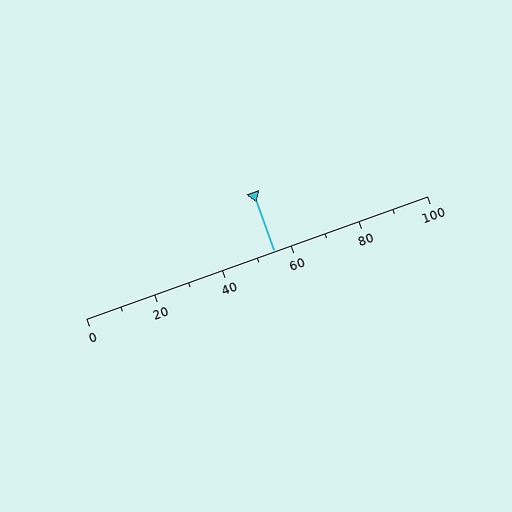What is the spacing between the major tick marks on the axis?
The major ticks are spaced 20 apart.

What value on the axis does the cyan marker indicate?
The marker indicates approximately 55.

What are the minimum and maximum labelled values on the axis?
The axis runs from 0 to 100.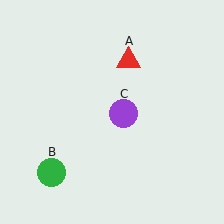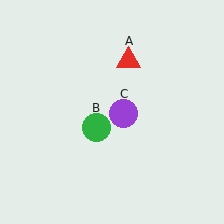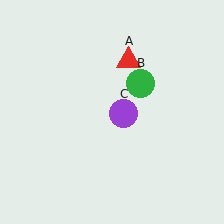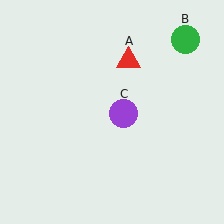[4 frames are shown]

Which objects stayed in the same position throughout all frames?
Red triangle (object A) and purple circle (object C) remained stationary.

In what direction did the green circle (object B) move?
The green circle (object B) moved up and to the right.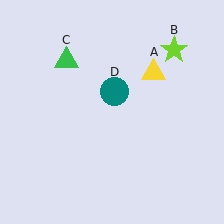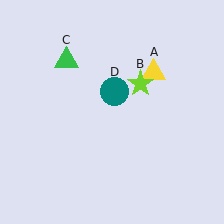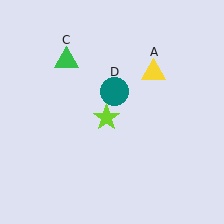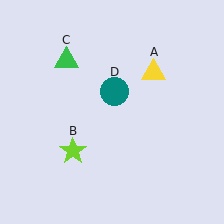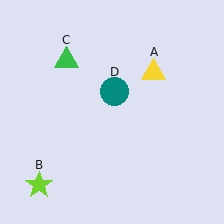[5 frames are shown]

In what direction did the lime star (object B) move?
The lime star (object B) moved down and to the left.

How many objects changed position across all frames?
1 object changed position: lime star (object B).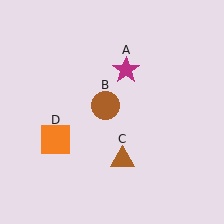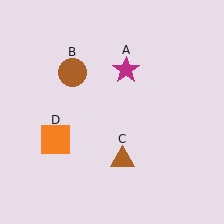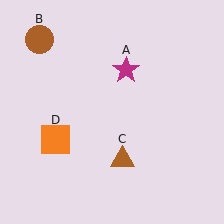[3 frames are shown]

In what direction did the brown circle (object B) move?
The brown circle (object B) moved up and to the left.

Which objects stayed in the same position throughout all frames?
Magenta star (object A) and brown triangle (object C) and orange square (object D) remained stationary.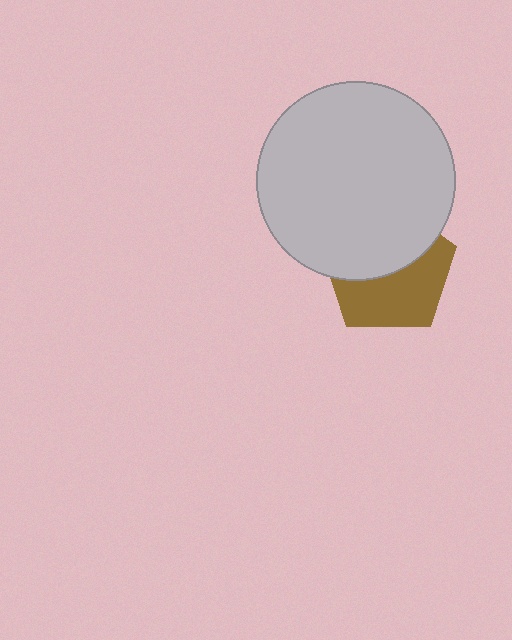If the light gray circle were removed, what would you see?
You would see the complete brown pentagon.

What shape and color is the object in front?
The object in front is a light gray circle.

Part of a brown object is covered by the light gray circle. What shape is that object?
It is a pentagon.